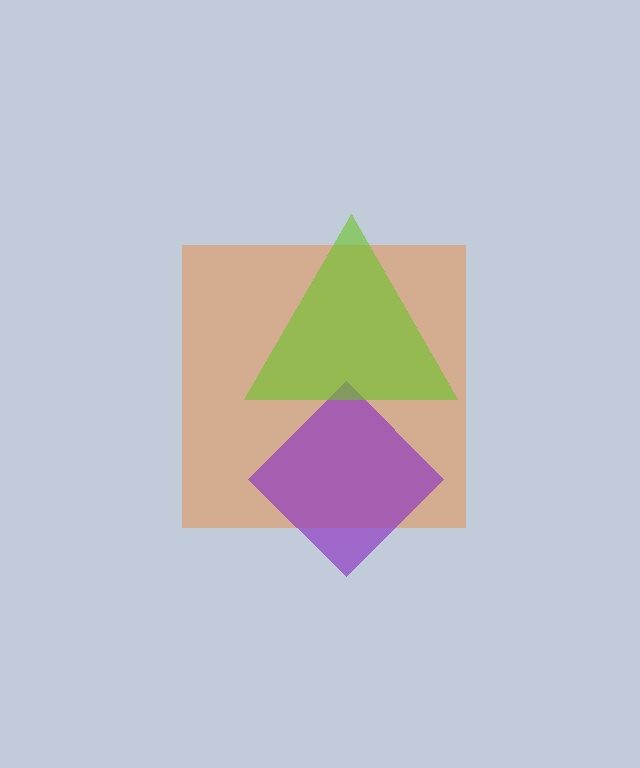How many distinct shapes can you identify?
There are 3 distinct shapes: an orange square, a purple diamond, a lime triangle.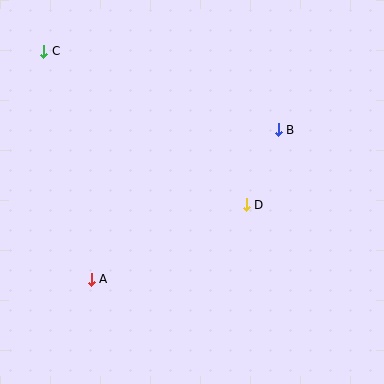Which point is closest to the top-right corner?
Point B is closest to the top-right corner.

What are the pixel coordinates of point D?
Point D is at (246, 205).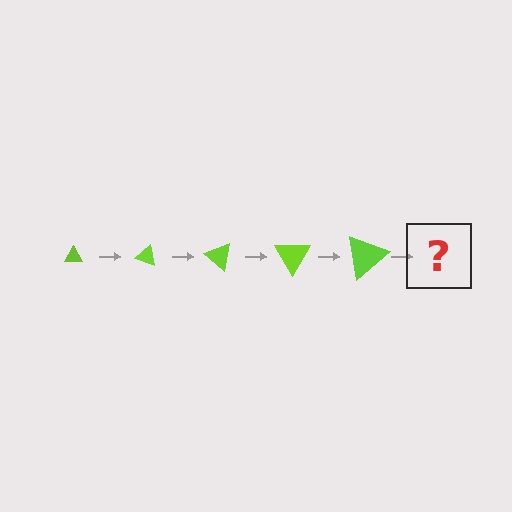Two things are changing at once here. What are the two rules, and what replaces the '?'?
The two rules are that the triangle grows larger each step and it rotates 20 degrees each step. The '?' should be a triangle, larger than the previous one and rotated 100 degrees from the start.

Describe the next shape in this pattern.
It should be a triangle, larger than the previous one and rotated 100 degrees from the start.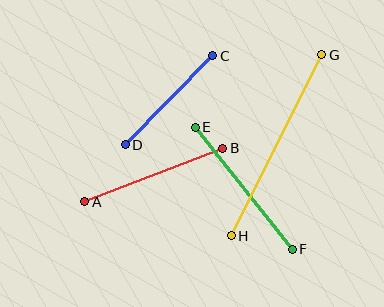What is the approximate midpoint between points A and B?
The midpoint is at approximately (154, 175) pixels.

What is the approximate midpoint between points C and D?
The midpoint is at approximately (169, 100) pixels.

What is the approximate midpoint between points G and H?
The midpoint is at approximately (276, 145) pixels.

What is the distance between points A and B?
The distance is approximately 148 pixels.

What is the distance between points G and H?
The distance is approximately 202 pixels.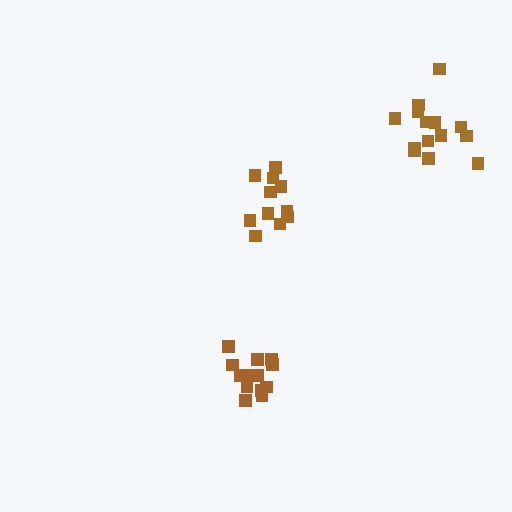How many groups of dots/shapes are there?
There are 3 groups.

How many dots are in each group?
Group 1: 11 dots, Group 2: 14 dots, Group 3: 14 dots (39 total).